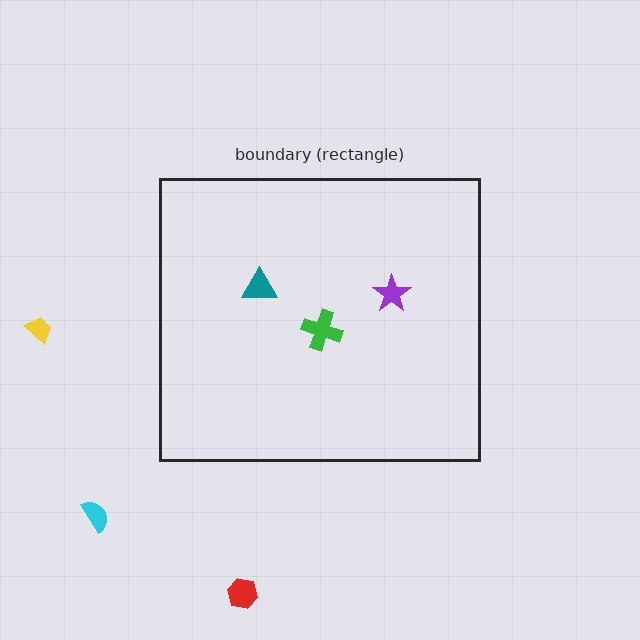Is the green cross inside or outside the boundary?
Inside.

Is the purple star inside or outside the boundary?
Inside.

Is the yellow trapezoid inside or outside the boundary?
Outside.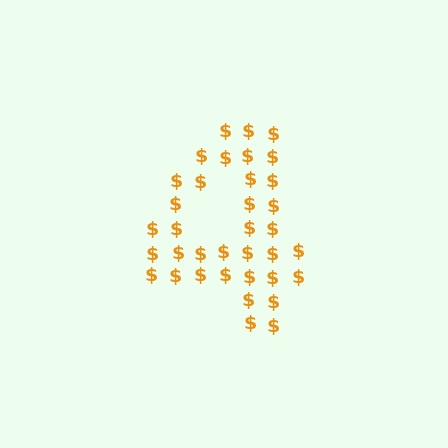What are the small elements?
The small elements are dollar signs.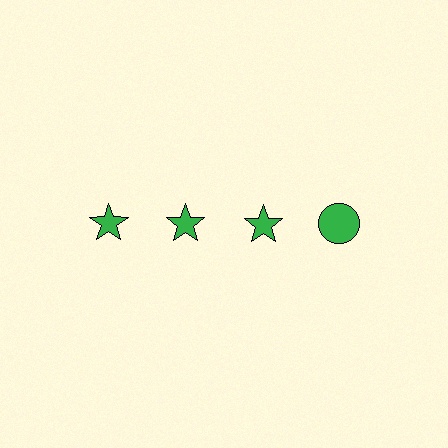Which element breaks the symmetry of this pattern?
The green circle in the top row, second from right column breaks the symmetry. All other shapes are green stars.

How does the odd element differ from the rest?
It has a different shape: circle instead of star.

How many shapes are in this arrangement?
There are 4 shapes arranged in a grid pattern.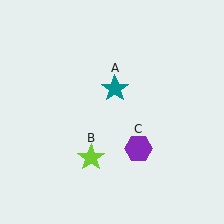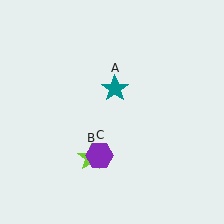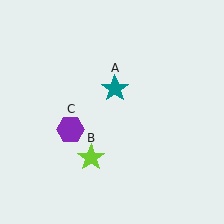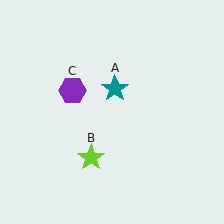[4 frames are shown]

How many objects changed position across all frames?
1 object changed position: purple hexagon (object C).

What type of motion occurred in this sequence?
The purple hexagon (object C) rotated clockwise around the center of the scene.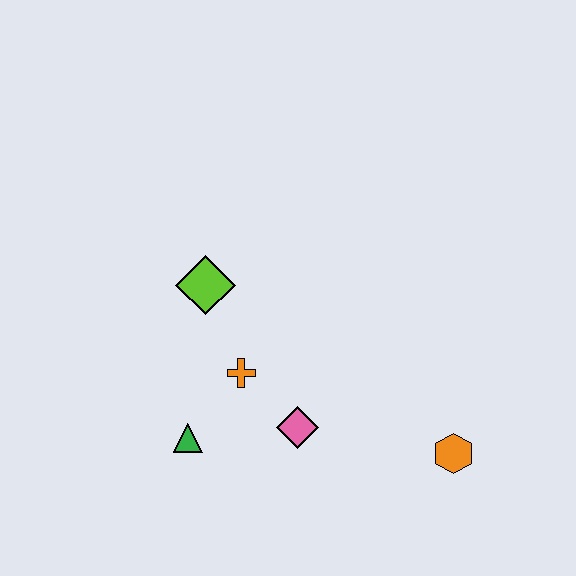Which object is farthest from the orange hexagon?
The lime diamond is farthest from the orange hexagon.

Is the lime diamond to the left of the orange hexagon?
Yes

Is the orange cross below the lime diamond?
Yes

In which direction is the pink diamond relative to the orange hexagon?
The pink diamond is to the left of the orange hexagon.